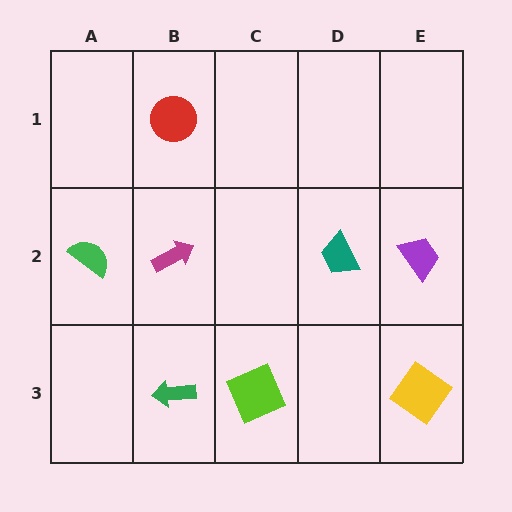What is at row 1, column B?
A red circle.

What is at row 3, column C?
A lime square.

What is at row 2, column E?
A purple trapezoid.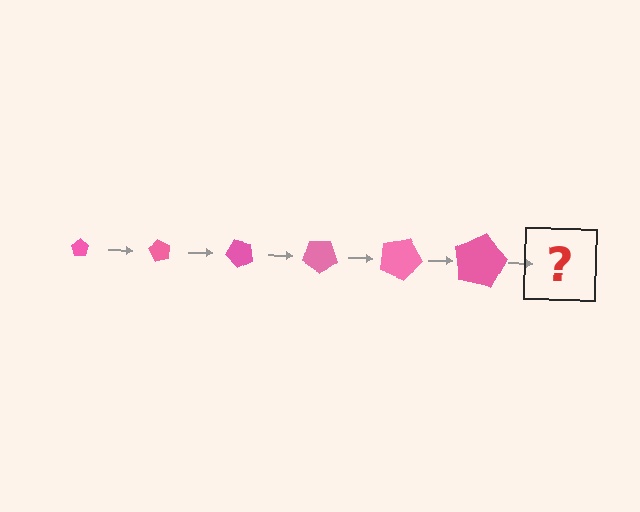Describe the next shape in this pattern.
It should be a pentagon, larger than the previous one and rotated 360 degrees from the start.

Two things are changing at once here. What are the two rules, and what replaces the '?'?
The two rules are that the pentagon grows larger each step and it rotates 60 degrees each step. The '?' should be a pentagon, larger than the previous one and rotated 360 degrees from the start.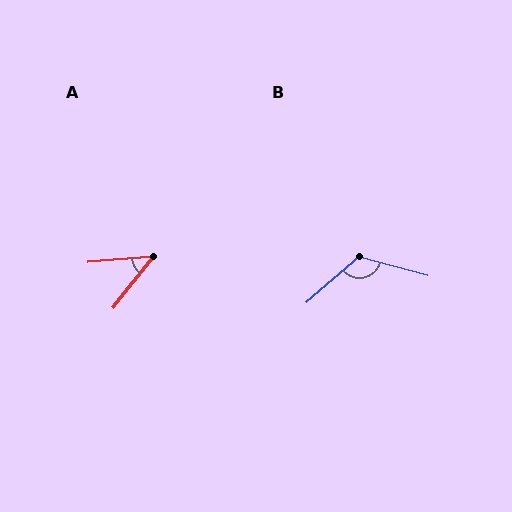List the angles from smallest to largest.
A (48°), B (124°).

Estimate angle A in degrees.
Approximately 48 degrees.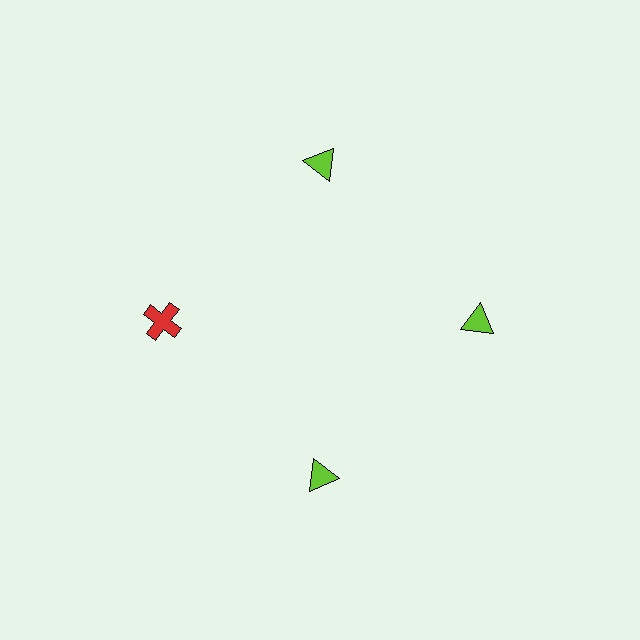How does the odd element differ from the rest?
It differs in both color (red instead of lime) and shape (cross instead of triangle).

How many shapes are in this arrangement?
There are 4 shapes arranged in a ring pattern.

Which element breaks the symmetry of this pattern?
The red cross at roughly the 9 o'clock position breaks the symmetry. All other shapes are lime triangles.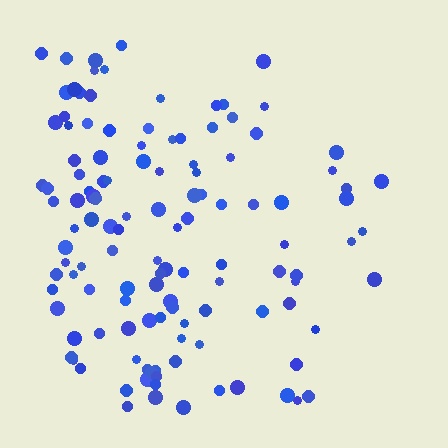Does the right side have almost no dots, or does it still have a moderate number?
Still a moderate number, just noticeably fewer than the left.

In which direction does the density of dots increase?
From right to left, with the left side densest.